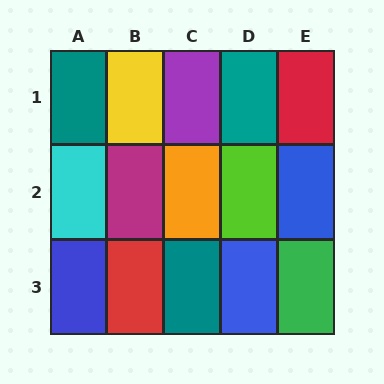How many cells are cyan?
1 cell is cyan.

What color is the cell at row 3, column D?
Blue.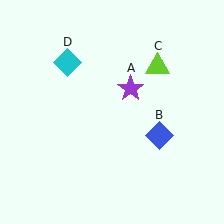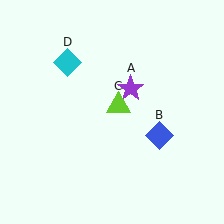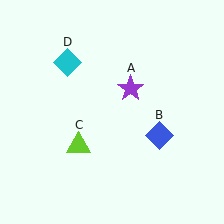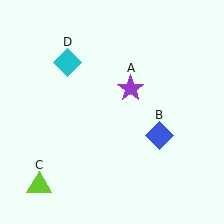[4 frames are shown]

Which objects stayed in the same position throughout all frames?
Purple star (object A) and blue diamond (object B) and cyan diamond (object D) remained stationary.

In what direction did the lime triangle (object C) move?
The lime triangle (object C) moved down and to the left.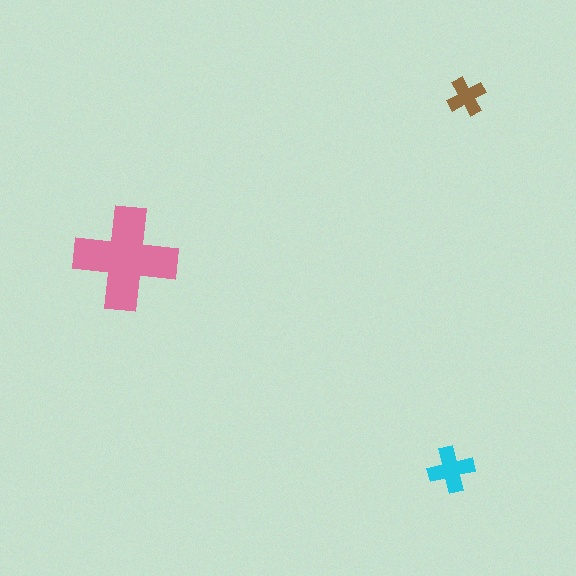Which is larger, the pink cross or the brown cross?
The pink one.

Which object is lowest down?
The cyan cross is bottommost.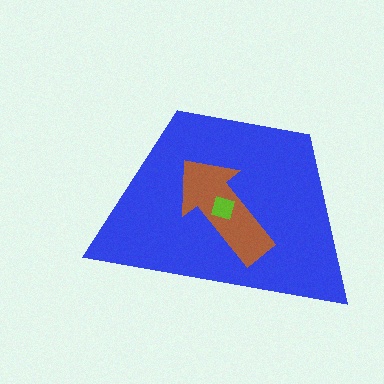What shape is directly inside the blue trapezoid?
The brown arrow.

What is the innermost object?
The lime square.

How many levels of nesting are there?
3.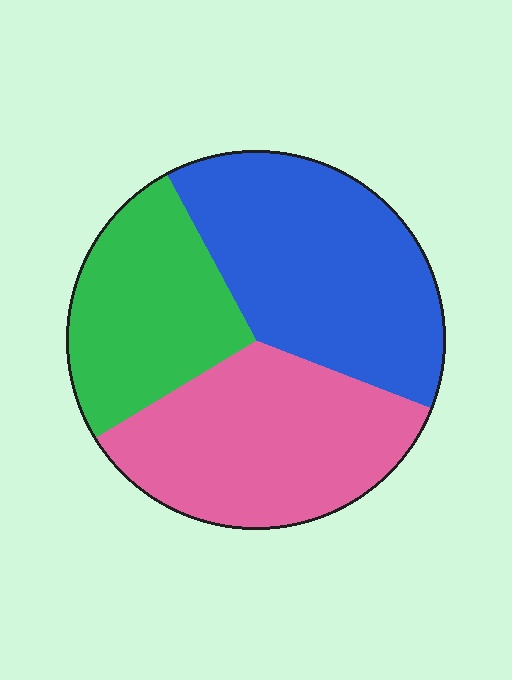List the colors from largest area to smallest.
From largest to smallest: blue, pink, green.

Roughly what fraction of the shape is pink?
Pink covers about 35% of the shape.